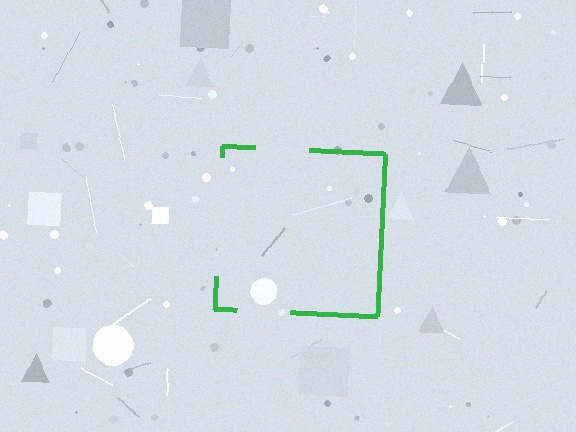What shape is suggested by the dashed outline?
The dashed outline suggests a square.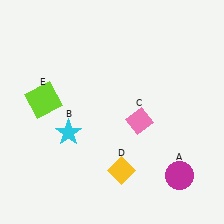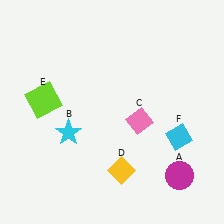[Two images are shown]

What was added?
A cyan diamond (F) was added in Image 2.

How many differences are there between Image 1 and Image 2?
There is 1 difference between the two images.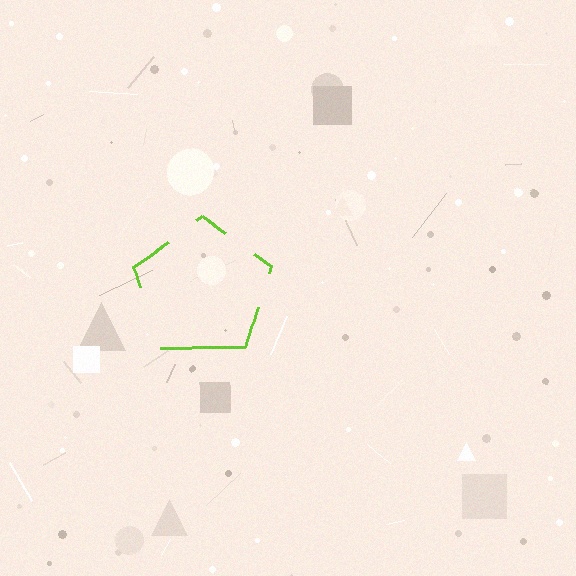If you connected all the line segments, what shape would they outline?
They would outline a pentagon.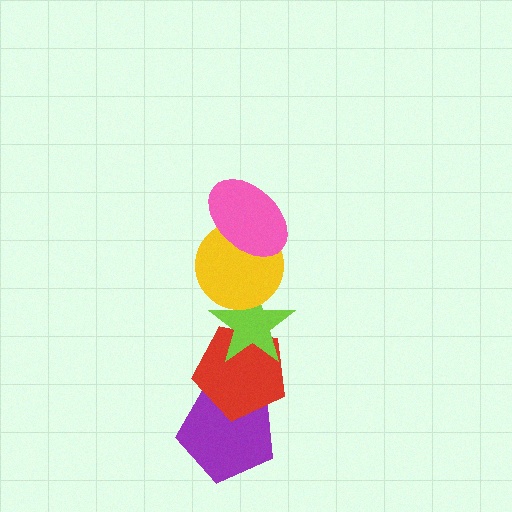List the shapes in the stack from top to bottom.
From top to bottom: the pink ellipse, the yellow circle, the lime star, the red pentagon, the purple pentagon.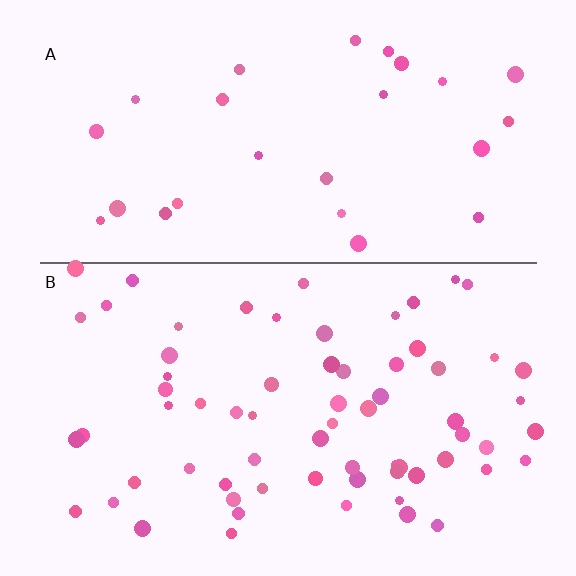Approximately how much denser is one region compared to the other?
Approximately 2.5× — region B over region A.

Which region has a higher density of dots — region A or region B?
B (the bottom).